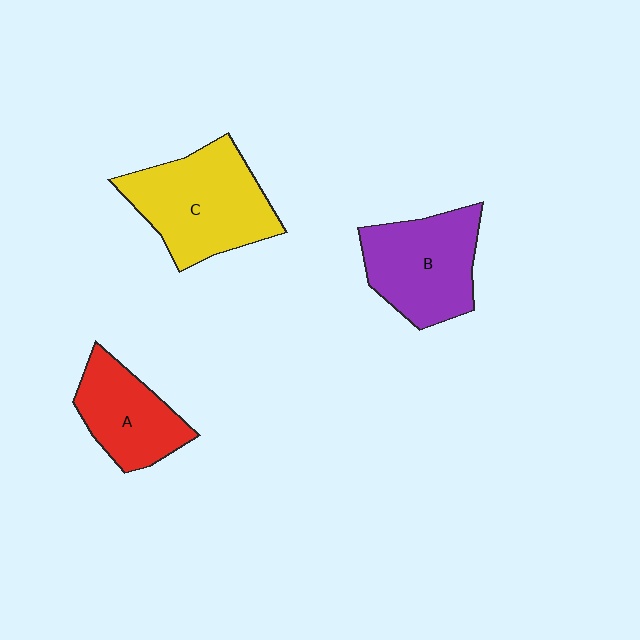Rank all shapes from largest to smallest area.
From largest to smallest: C (yellow), B (purple), A (red).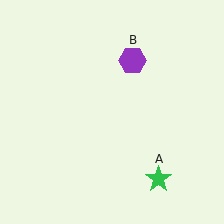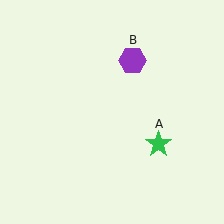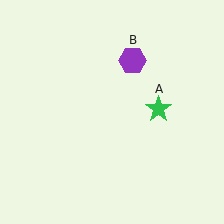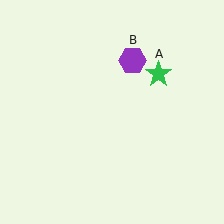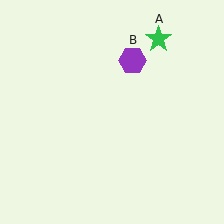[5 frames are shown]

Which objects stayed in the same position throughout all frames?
Purple hexagon (object B) remained stationary.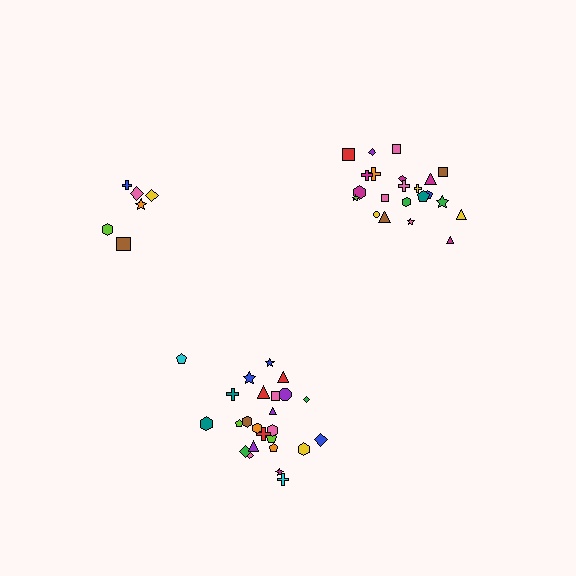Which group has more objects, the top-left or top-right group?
The top-right group.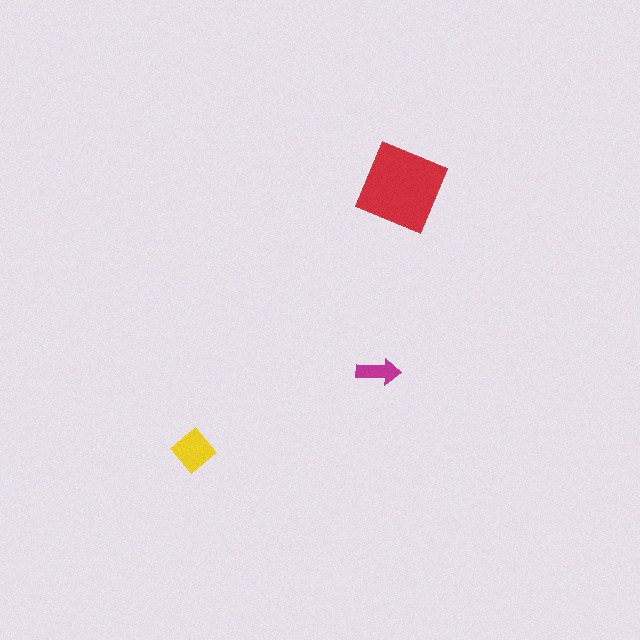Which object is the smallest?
The magenta arrow.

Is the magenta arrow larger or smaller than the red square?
Smaller.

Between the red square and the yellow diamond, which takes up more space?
The red square.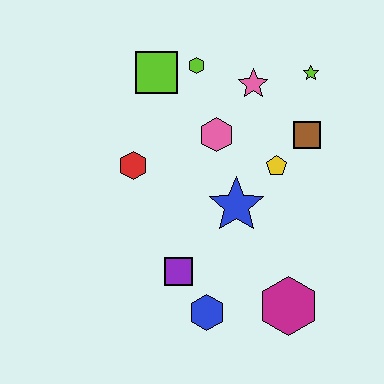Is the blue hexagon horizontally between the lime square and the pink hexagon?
Yes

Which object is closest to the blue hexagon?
The purple square is closest to the blue hexagon.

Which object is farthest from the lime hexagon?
The magenta hexagon is farthest from the lime hexagon.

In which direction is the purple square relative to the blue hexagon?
The purple square is above the blue hexagon.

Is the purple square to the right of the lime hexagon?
No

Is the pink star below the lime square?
Yes